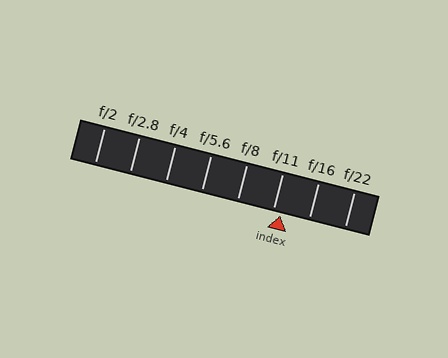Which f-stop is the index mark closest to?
The index mark is closest to f/11.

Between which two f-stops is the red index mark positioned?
The index mark is between f/11 and f/16.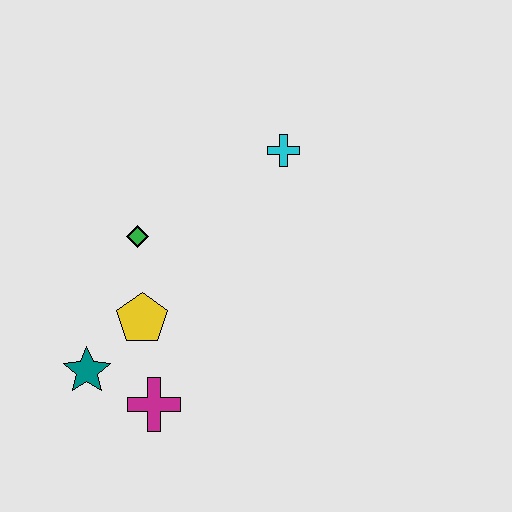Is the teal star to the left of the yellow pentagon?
Yes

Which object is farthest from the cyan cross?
The teal star is farthest from the cyan cross.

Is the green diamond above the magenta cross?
Yes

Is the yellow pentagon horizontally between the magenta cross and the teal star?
Yes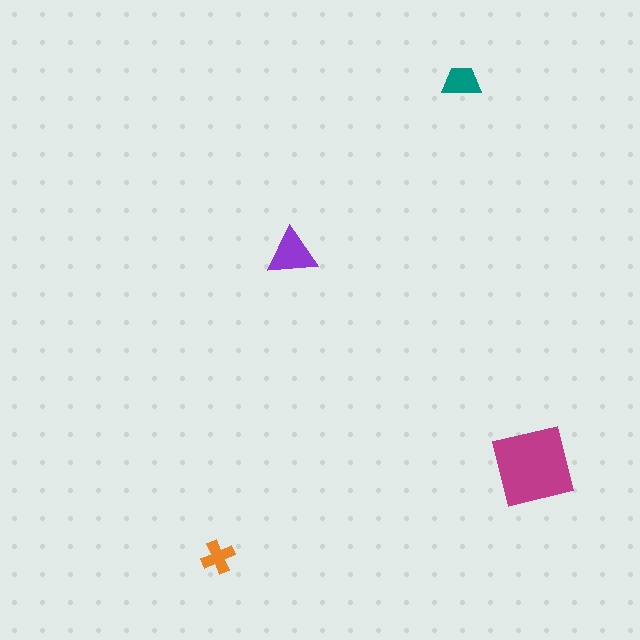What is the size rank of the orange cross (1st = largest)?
4th.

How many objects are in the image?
There are 4 objects in the image.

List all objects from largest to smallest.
The magenta square, the purple triangle, the teal trapezoid, the orange cross.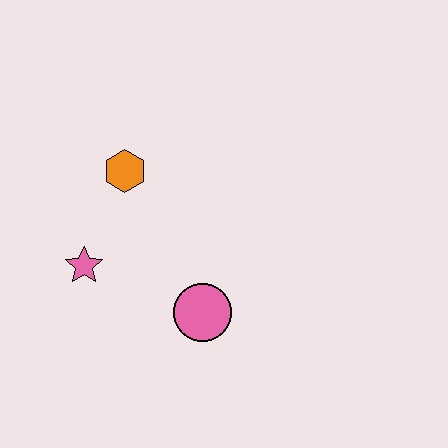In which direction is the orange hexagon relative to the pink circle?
The orange hexagon is above the pink circle.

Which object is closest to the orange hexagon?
The pink star is closest to the orange hexagon.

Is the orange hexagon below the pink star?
No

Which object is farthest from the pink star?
The pink circle is farthest from the pink star.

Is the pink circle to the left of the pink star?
No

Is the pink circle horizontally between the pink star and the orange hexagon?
No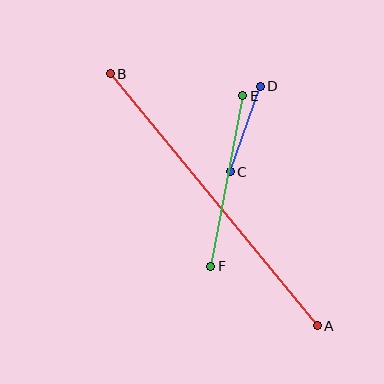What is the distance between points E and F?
The distance is approximately 173 pixels.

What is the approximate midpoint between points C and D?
The midpoint is at approximately (245, 129) pixels.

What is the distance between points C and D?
The distance is approximately 90 pixels.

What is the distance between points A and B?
The distance is approximately 326 pixels.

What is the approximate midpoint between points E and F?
The midpoint is at approximately (227, 181) pixels.